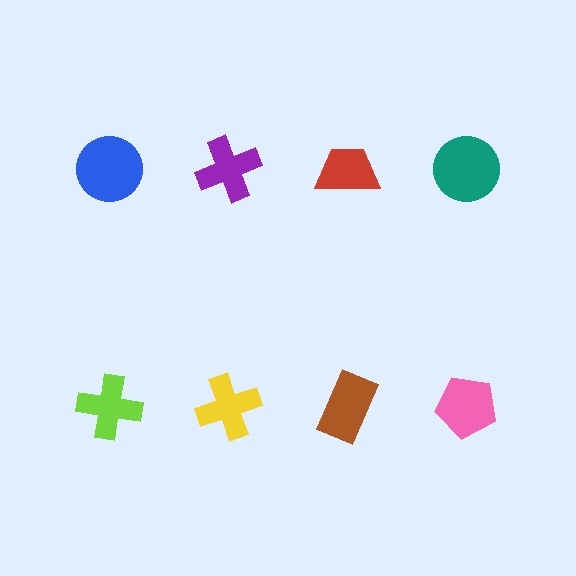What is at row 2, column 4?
A pink pentagon.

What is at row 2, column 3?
A brown rectangle.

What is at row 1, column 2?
A purple cross.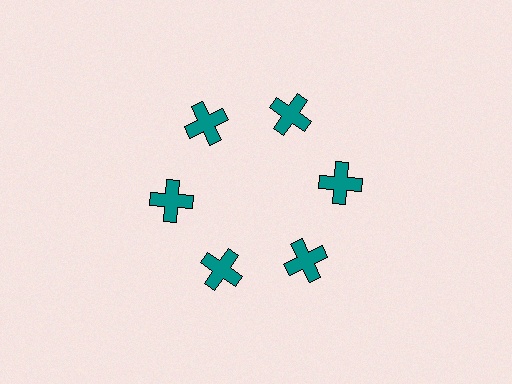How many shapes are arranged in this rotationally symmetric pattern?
There are 6 shapes, arranged in 6 groups of 1.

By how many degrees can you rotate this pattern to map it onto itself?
The pattern maps onto itself every 60 degrees of rotation.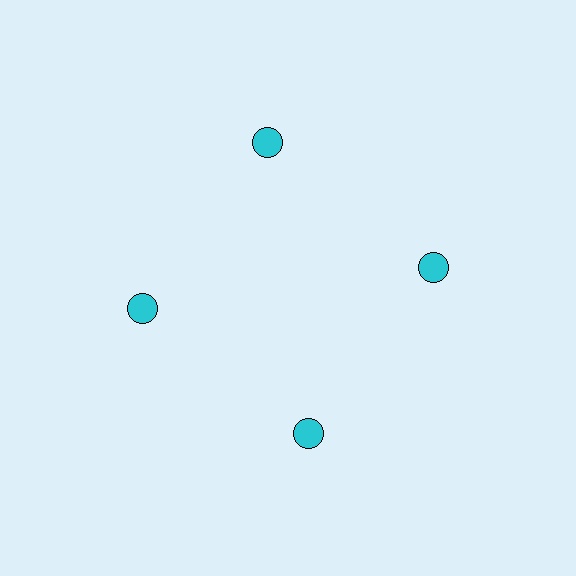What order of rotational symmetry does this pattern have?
This pattern has 4-fold rotational symmetry.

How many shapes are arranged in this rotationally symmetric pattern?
There are 4 shapes, arranged in 4 groups of 1.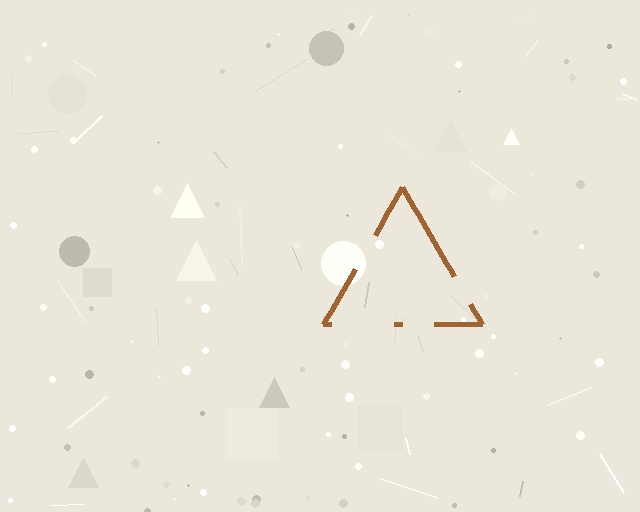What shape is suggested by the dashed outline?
The dashed outline suggests a triangle.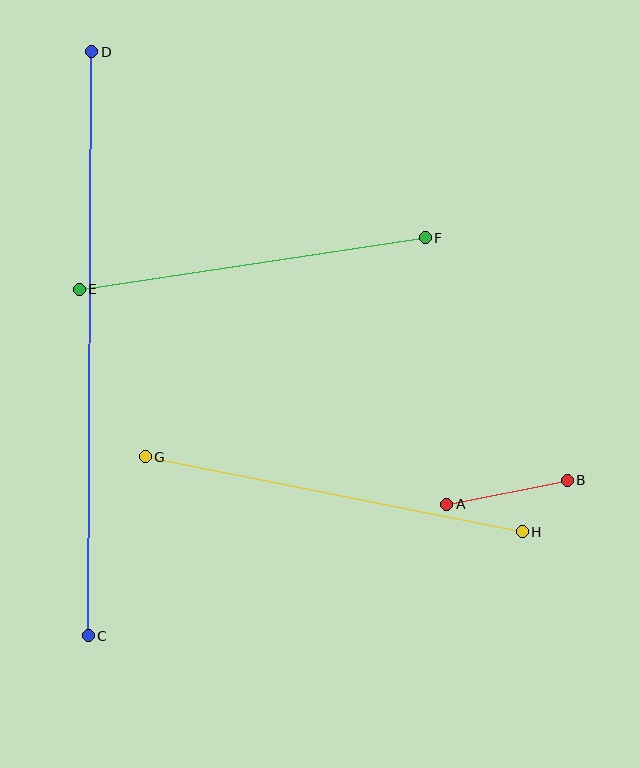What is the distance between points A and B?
The distance is approximately 123 pixels.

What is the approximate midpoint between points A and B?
The midpoint is at approximately (507, 492) pixels.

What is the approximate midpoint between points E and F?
The midpoint is at approximately (252, 263) pixels.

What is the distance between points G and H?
The distance is approximately 384 pixels.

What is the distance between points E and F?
The distance is approximately 350 pixels.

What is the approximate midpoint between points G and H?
The midpoint is at approximately (334, 494) pixels.